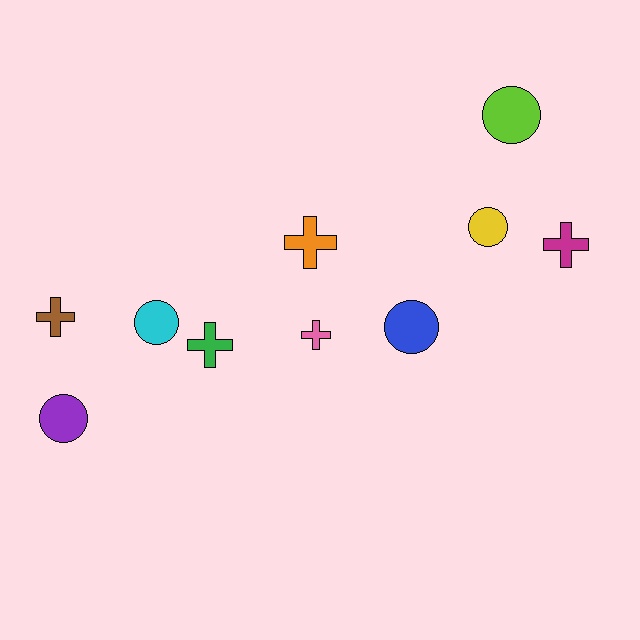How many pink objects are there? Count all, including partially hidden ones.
There is 1 pink object.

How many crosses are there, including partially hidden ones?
There are 5 crosses.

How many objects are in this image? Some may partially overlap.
There are 10 objects.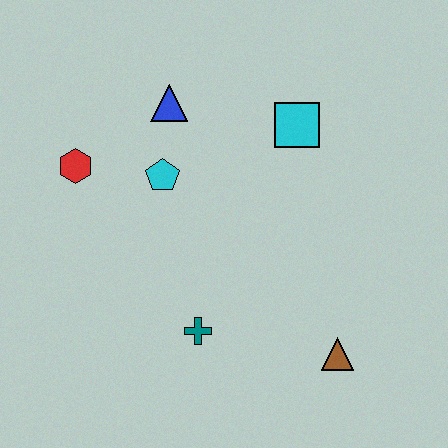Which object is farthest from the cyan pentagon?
The brown triangle is farthest from the cyan pentagon.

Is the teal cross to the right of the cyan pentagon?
Yes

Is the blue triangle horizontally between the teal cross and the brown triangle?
No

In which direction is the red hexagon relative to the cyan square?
The red hexagon is to the left of the cyan square.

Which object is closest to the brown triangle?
The teal cross is closest to the brown triangle.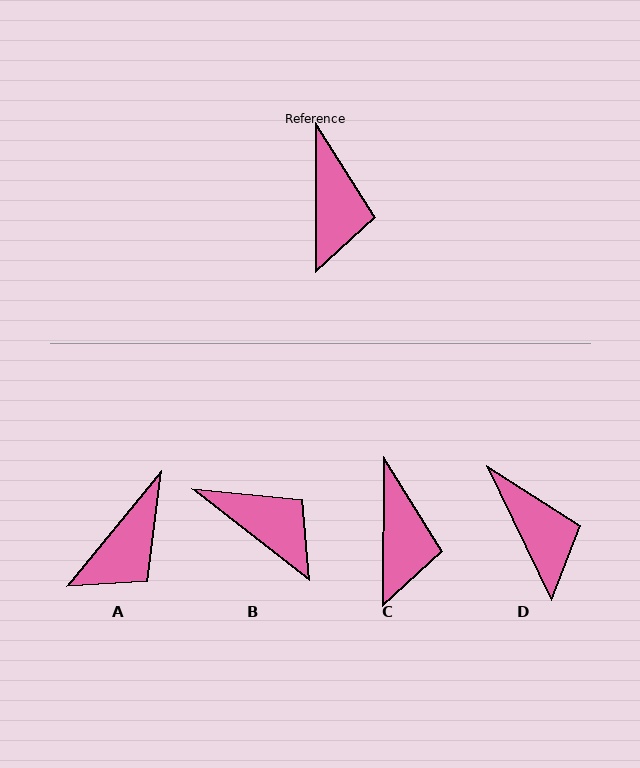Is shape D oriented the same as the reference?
No, it is off by about 26 degrees.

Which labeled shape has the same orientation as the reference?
C.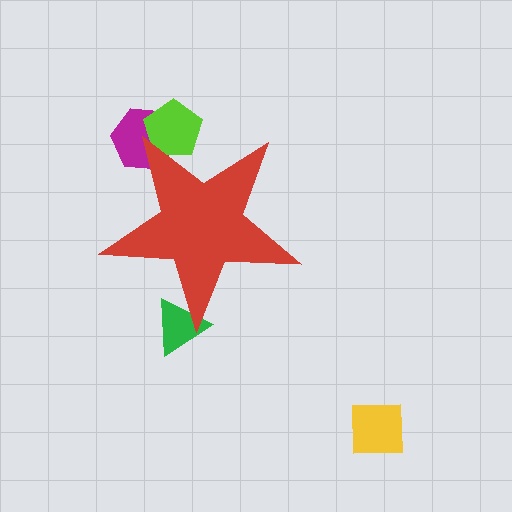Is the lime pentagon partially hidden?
Yes, the lime pentagon is partially hidden behind the red star.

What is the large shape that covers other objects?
A red star.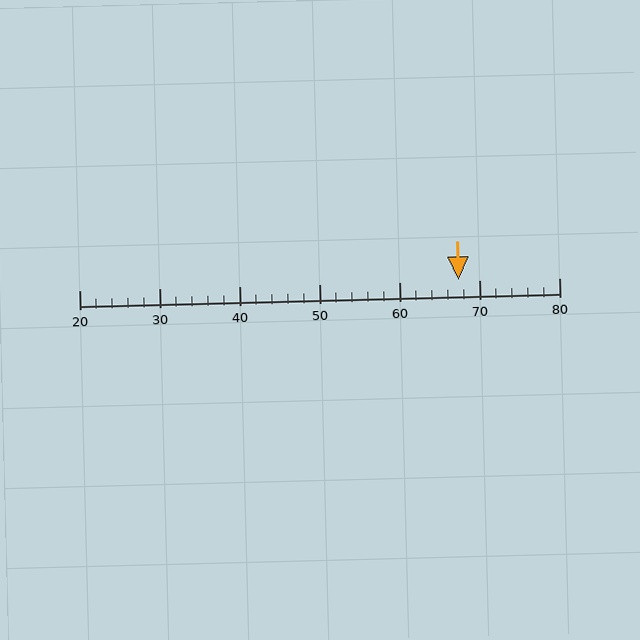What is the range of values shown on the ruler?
The ruler shows values from 20 to 80.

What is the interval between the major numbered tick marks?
The major tick marks are spaced 10 units apart.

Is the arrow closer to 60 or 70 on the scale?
The arrow is closer to 70.